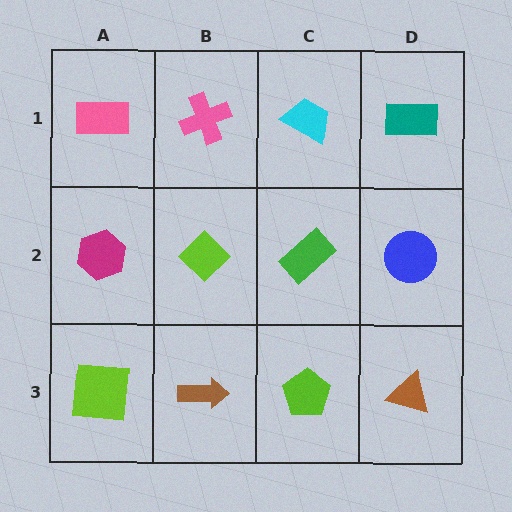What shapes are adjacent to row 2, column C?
A cyan trapezoid (row 1, column C), a lime pentagon (row 3, column C), a lime diamond (row 2, column B), a blue circle (row 2, column D).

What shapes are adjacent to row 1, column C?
A green rectangle (row 2, column C), a pink cross (row 1, column B), a teal rectangle (row 1, column D).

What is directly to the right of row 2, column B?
A green rectangle.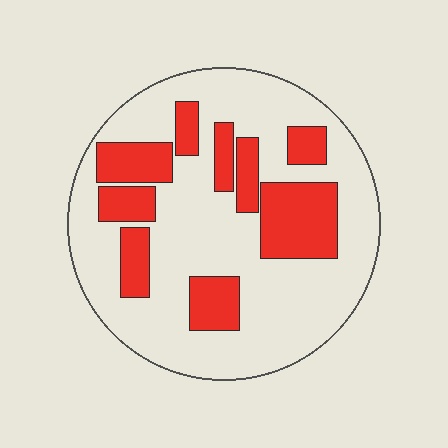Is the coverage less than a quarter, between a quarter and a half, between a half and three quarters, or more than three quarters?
Between a quarter and a half.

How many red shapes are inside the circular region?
9.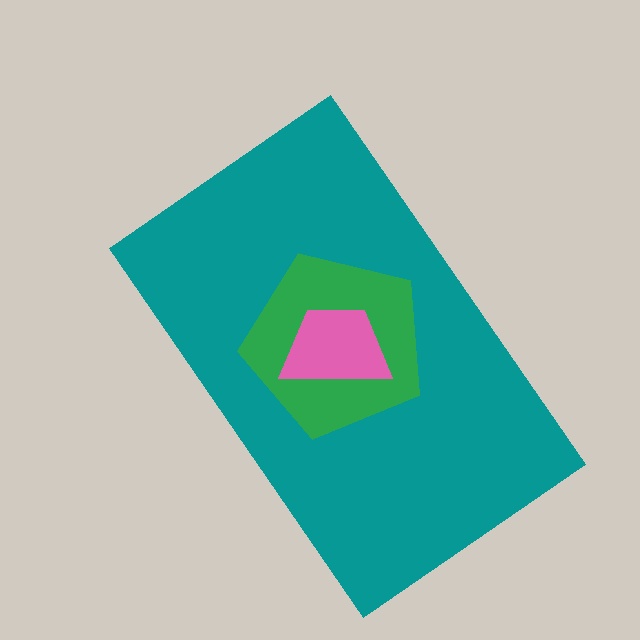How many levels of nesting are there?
3.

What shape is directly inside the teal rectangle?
The green pentagon.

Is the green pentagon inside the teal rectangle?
Yes.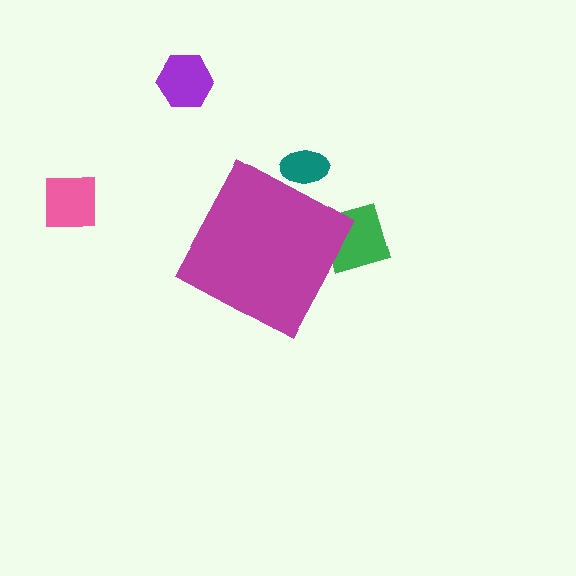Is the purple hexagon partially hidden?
No, the purple hexagon is fully visible.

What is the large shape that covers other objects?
A magenta diamond.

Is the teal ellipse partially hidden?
Yes, the teal ellipse is partially hidden behind the magenta diamond.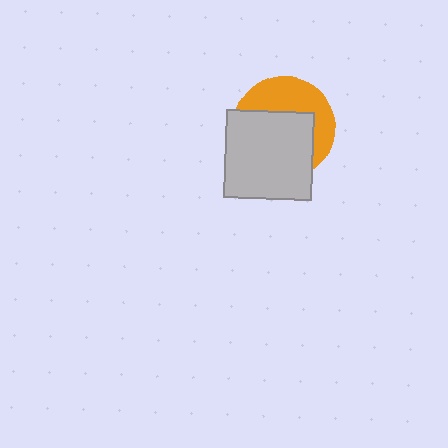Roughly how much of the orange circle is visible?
A small part of it is visible (roughly 41%).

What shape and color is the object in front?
The object in front is a light gray square.